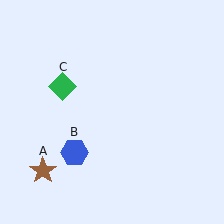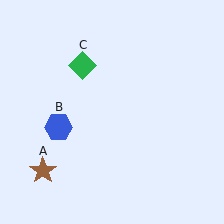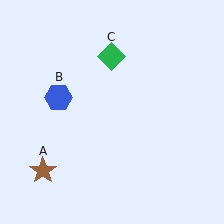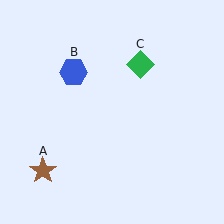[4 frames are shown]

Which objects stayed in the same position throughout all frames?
Brown star (object A) remained stationary.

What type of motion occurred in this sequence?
The blue hexagon (object B), green diamond (object C) rotated clockwise around the center of the scene.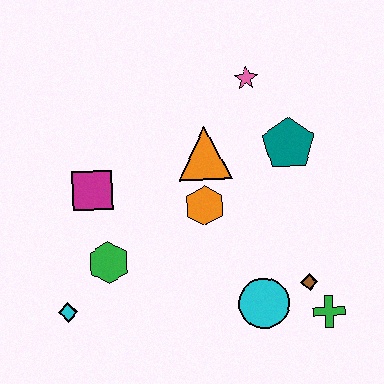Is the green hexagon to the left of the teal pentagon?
Yes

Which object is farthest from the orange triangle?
The cyan diamond is farthest from the orange triangle.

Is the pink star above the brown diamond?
Yes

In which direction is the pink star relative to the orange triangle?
The pink star is above the orange triangle.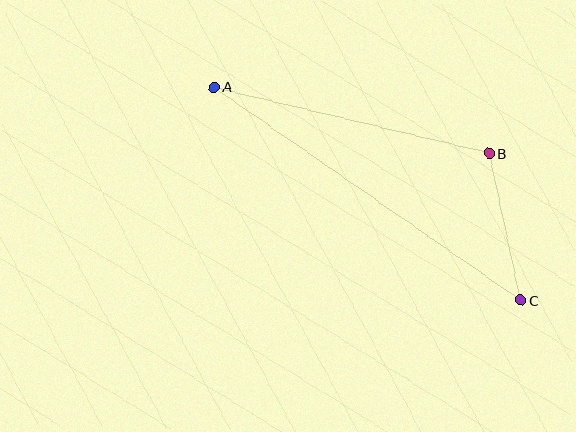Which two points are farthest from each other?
Points A and C are farthest from each other.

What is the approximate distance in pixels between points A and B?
The distance between A and B is approximately 283 pixels.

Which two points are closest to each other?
Points B and C are closest to each other.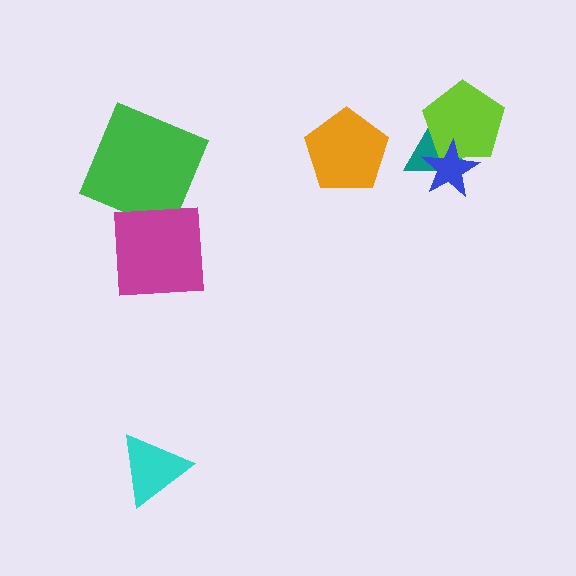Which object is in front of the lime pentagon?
The blue star is in front of the lime pentagon.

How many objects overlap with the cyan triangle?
0 objects overlap with the cyan triangle.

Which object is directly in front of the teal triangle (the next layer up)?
The lime pentagon is directly in front of the teal triangle.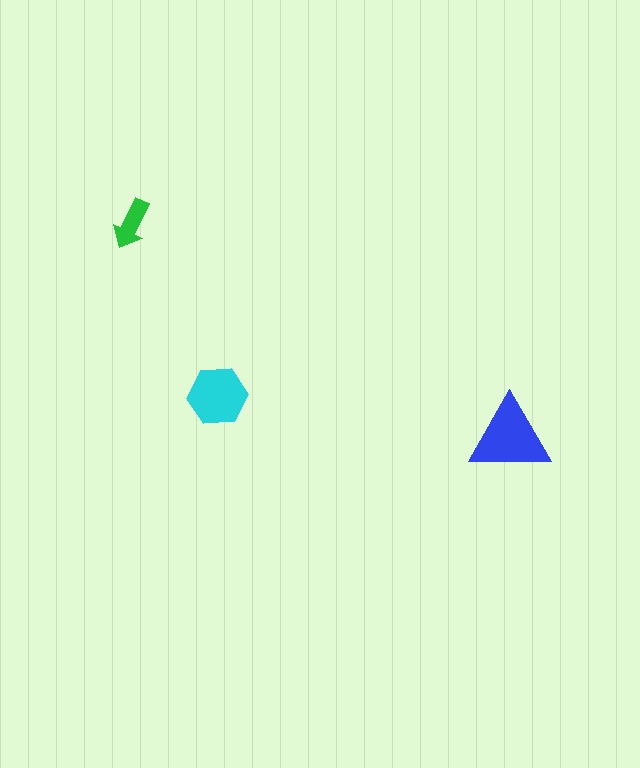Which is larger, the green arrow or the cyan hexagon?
The cyan hexagon.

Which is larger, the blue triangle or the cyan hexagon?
The blue triangle.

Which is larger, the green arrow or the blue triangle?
The blue triangle.